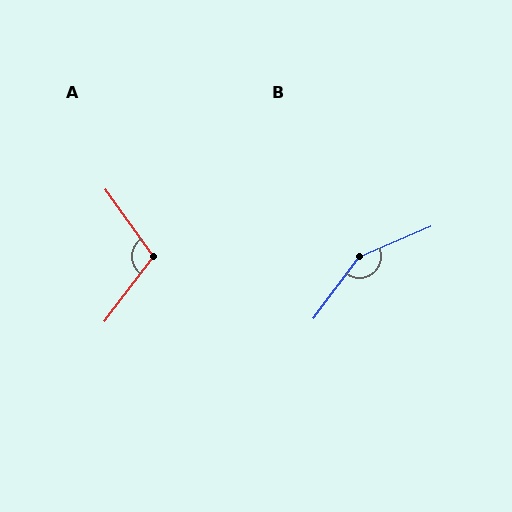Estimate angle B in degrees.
Approximately 150 degrees.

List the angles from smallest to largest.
A (108°), B (150°).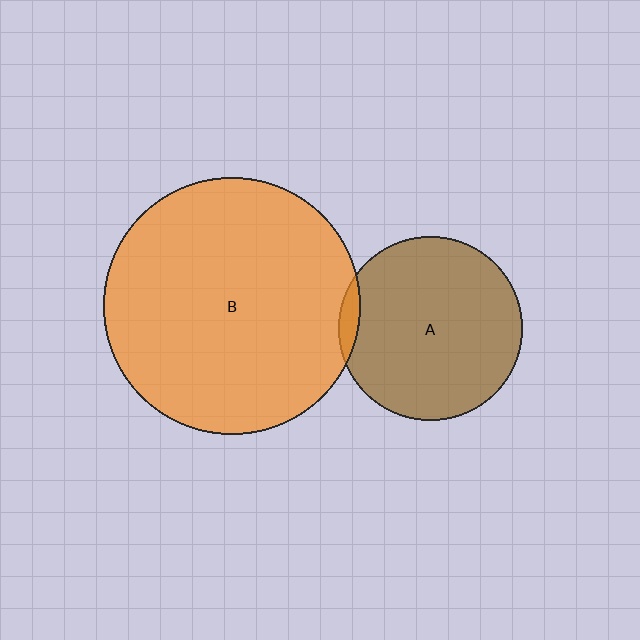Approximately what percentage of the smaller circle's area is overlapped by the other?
Approximately 5%.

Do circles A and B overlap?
Yes.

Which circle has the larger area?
Circle B (orange).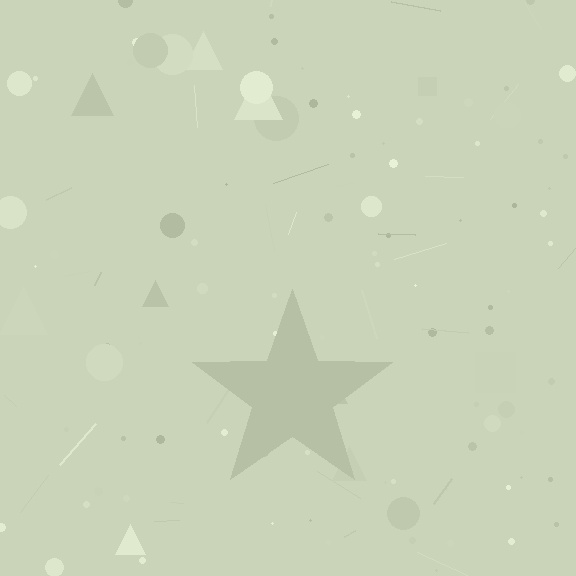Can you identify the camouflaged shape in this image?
The camouflaged shape is a star.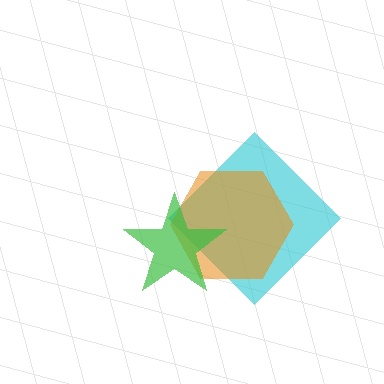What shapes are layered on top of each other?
The layered shapes are: a cyan diamond, an orange hexagon, a green star.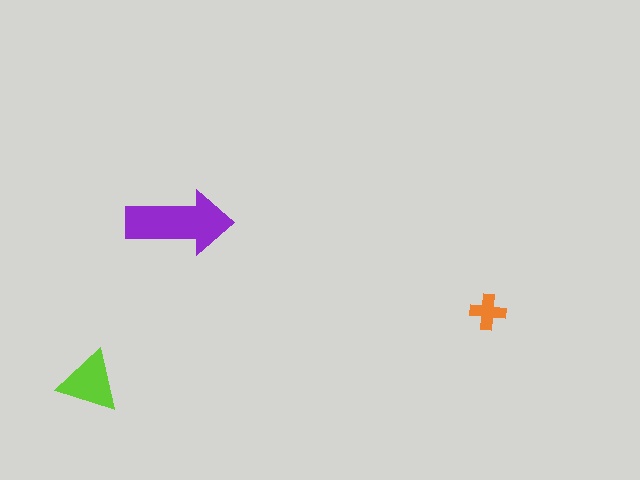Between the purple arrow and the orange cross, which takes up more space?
The purple arrow.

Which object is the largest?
The purple arrow.